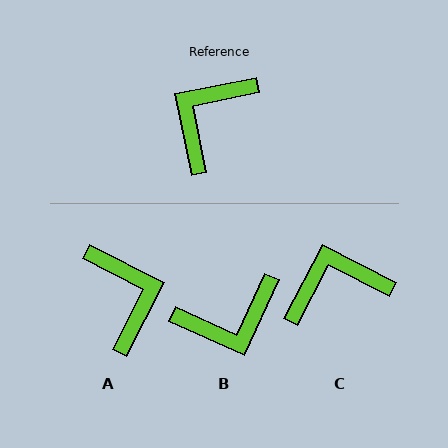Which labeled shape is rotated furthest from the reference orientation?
B, about 144 degrees away.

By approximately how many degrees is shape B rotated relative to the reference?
Approximately 144 degrees counter-clockwise.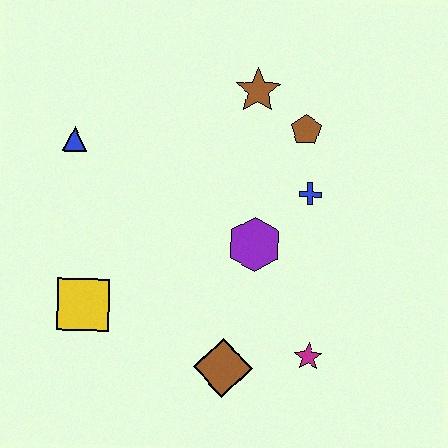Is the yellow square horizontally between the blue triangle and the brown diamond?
Yes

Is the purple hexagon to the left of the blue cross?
Yes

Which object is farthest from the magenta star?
The blue triangle is farthest from the magenta star.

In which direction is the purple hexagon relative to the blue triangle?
The purple hexagon is to the right of the blue triangle.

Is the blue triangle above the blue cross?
Yes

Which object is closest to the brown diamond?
The magenta star is closest to the brown diamond.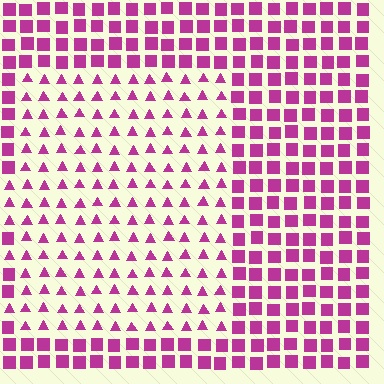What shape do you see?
I see a rectangle.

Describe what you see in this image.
The image is filled with small magenta elements arranged in a uniform grid. A rectangle-shaped region contains triangles, while the surrounding area contains squares. The boundary is defined purely by the change in element shape.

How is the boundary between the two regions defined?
The boundary is defined by a change in element shape: triangles inside vs. squares outside. All elements share the same color and spacing.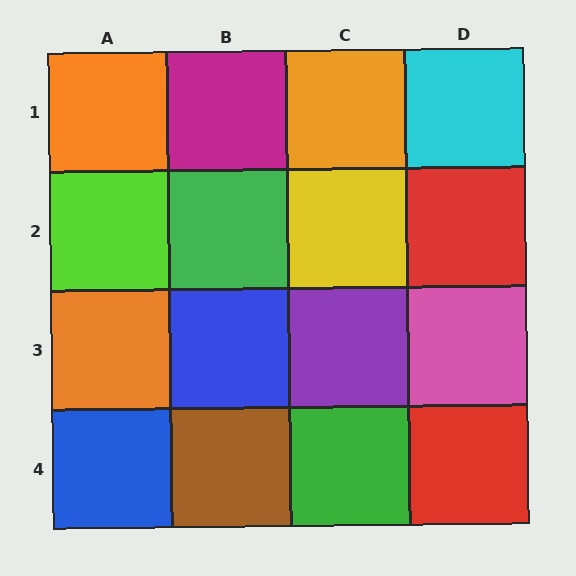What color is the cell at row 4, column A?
Blue.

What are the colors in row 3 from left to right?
Orange, blue, purple, pink.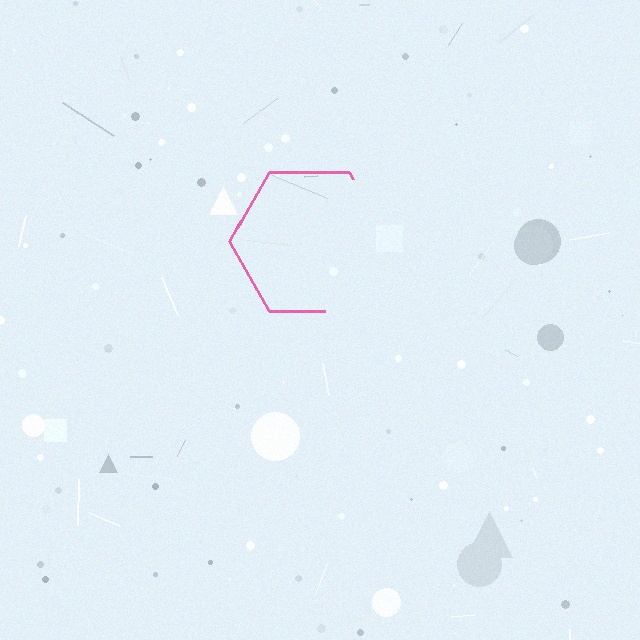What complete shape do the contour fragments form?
The contour fragments form a hexagon.